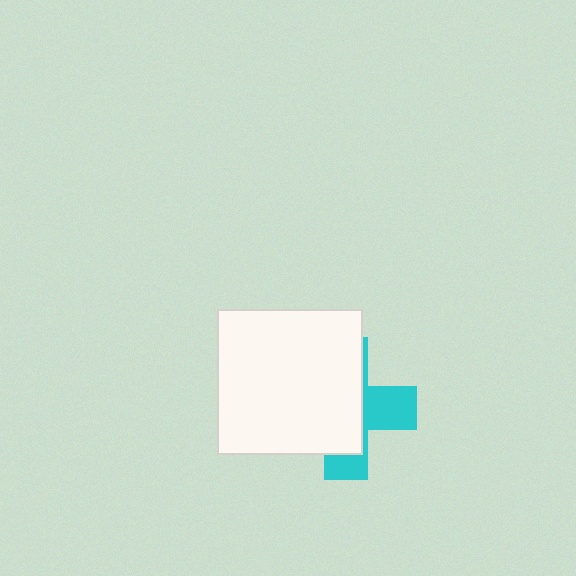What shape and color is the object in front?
The object in front is a white square.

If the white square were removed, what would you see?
You would see the complete cyan cross.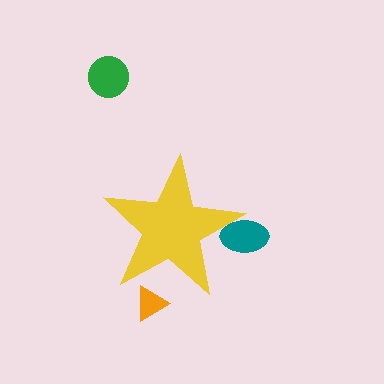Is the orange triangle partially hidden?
Yes, the orange triangle is partially hidden behind the yellow star.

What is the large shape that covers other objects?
A yellow star.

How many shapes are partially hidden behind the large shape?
2 shapes are partially hidden.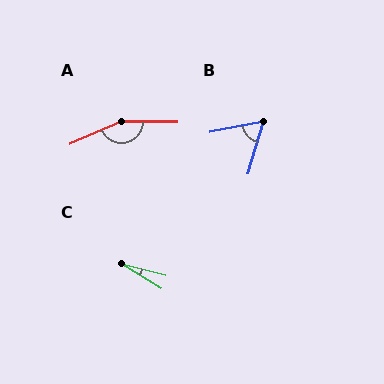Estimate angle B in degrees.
Approximately 63 degrees.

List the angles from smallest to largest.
C (18°), B (63°), A (156°).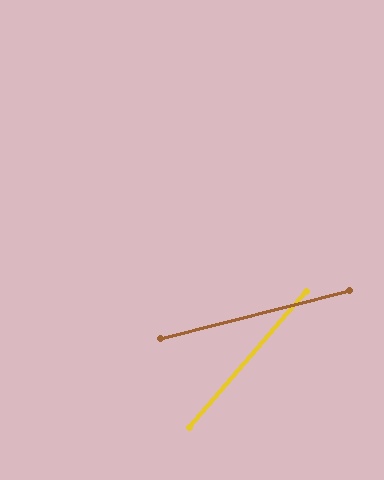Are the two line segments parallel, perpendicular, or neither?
Neither parallel nor perpendicular — they differ by about 35°.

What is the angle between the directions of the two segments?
Approximately 35 degrees.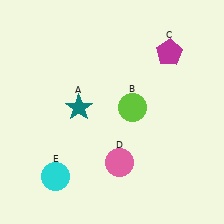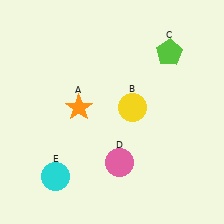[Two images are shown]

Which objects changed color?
A changed from teal to orange. B changed from lime to yellow. C changed from magenta to lime.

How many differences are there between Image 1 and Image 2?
There are 3 differences between the two images.